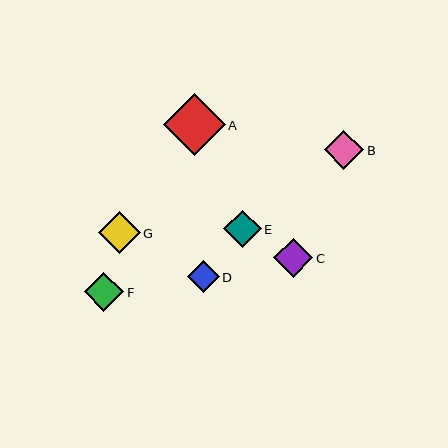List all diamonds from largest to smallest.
From largest to smallest: A, G, B, F, C, E, D.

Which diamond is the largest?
Diamond A is the largest with a size of approximately 62 pixels.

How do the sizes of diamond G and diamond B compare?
Diamond G and diamond B are approximately the same size.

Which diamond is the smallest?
Diamond D is the smallest with a size of approximately 32 pixels.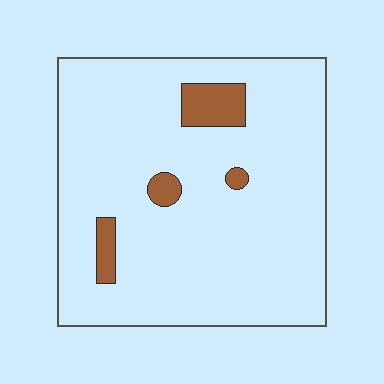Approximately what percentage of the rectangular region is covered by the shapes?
Approximately 10%.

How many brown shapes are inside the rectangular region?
4.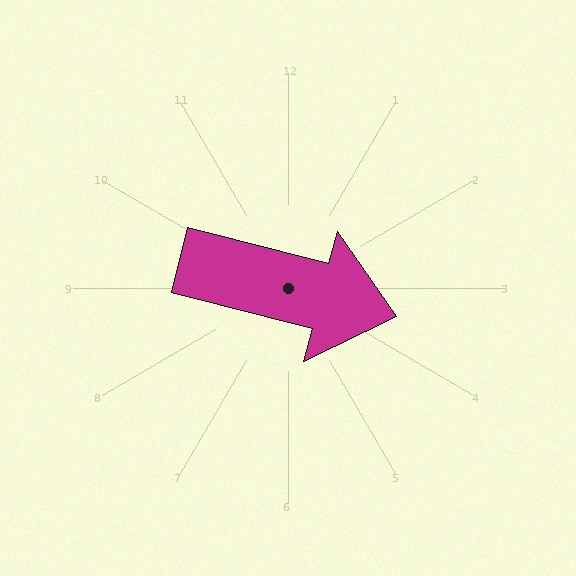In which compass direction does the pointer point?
East.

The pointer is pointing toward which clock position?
Roughly 3 o'clock.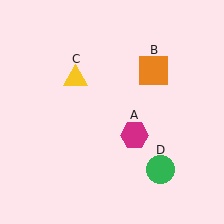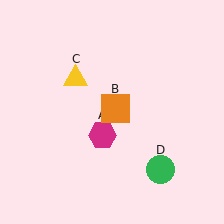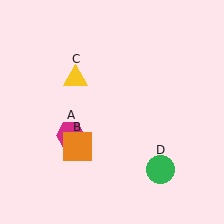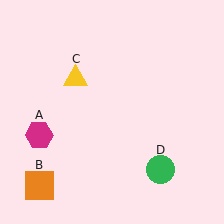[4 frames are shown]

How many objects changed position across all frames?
2 objects changed position: magenta hexagon (object A), orange square (object B).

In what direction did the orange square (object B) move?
The orange square (object B) moved down and to the left.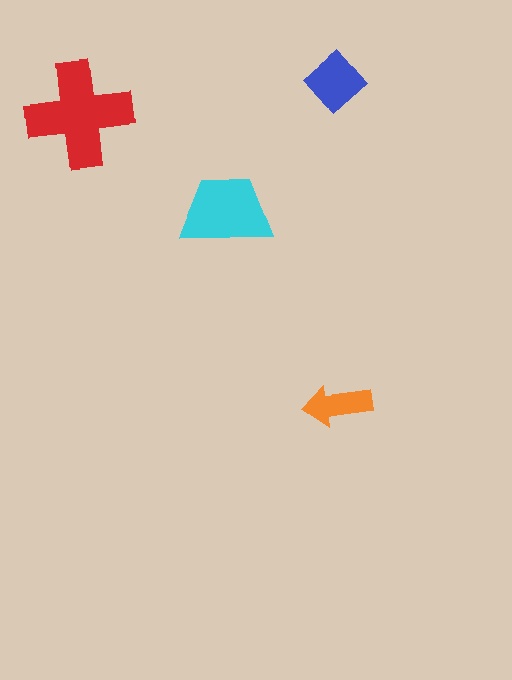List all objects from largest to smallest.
The red cross, the cyan trapezoid, the blue diamond, the orange arrow.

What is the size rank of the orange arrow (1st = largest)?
4th.